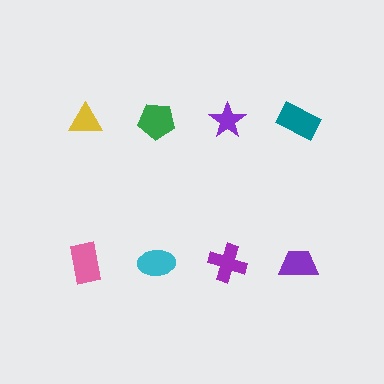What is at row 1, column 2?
A green pentagon.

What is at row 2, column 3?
A purple cross.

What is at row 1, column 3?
A purple star.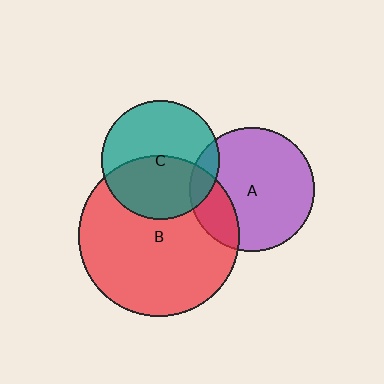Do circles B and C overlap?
Yes.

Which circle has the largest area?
Circle B (red).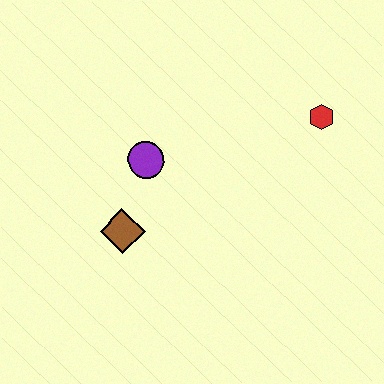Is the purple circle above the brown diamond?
Yes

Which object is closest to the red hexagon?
The purple circle is closest to the red hexagon.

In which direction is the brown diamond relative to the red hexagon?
The brown diamond is to the left of the red hexagon.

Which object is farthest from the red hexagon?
The brown diamond is farthest from the red hexagon.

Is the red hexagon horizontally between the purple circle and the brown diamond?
No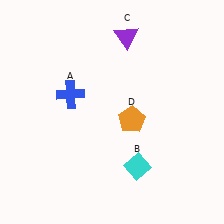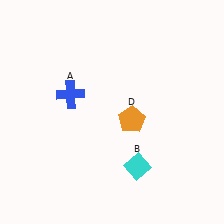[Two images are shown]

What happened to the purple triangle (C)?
The purple triangle (C) was removed in Image 2. It was in the top-right area of Image 1.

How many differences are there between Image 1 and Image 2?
There is 1 difference between the two images.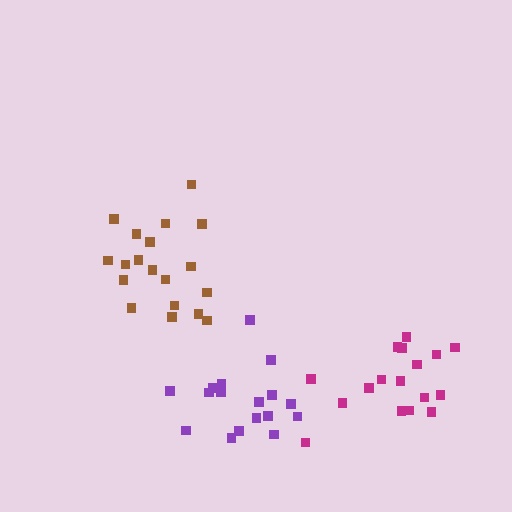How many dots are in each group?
Group 1: 19 dots, Group 2: 17 dots, Group 3: 17 dots (53 total).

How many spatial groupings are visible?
There are 3 spatial groupings.